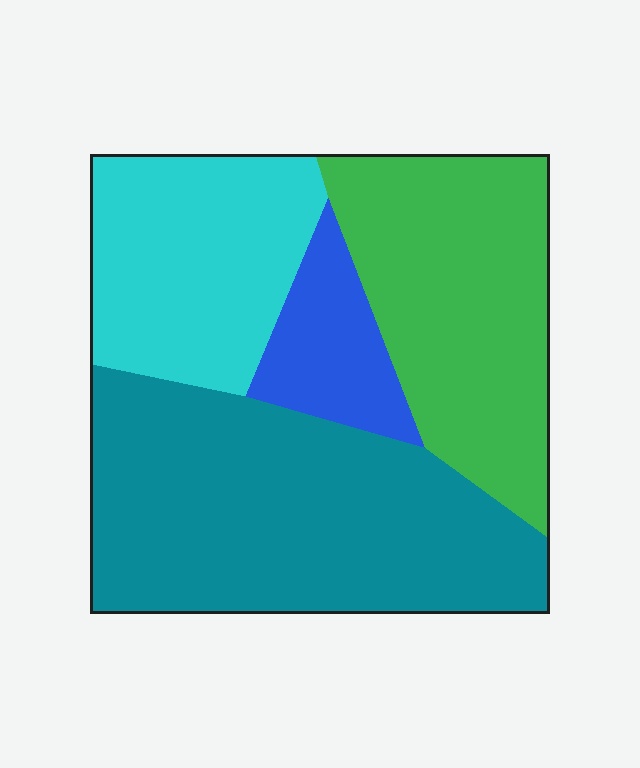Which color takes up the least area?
Blue, at roughly 10%.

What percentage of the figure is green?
Green takes up about one quarter (1/4) of the figure.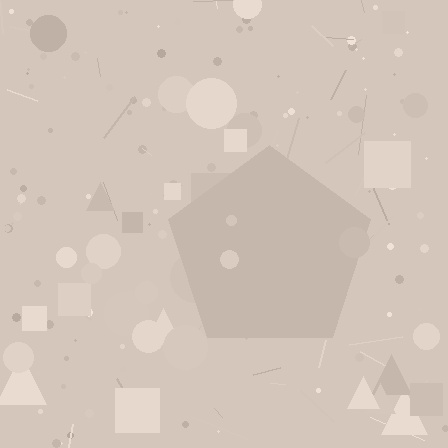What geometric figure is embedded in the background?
A pentagon is embedded in the background.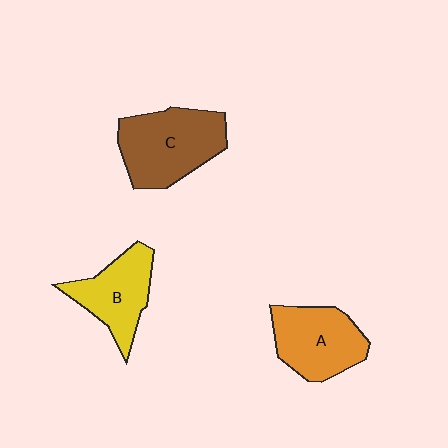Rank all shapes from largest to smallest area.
From largest to smallest: C (brown), A (orange), B (yellow).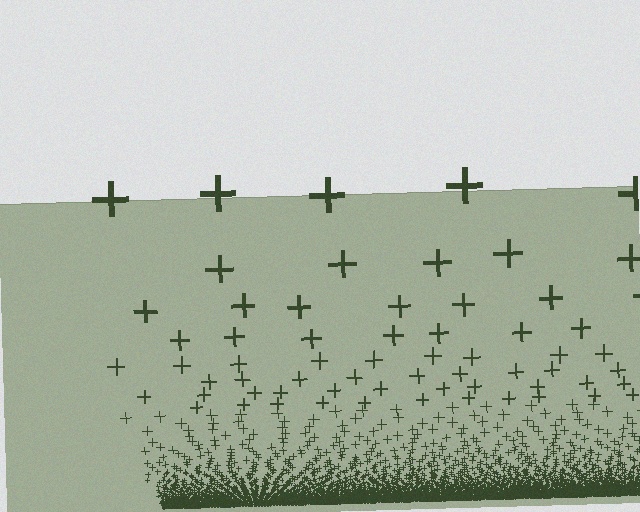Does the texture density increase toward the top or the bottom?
Density increases toward the bottom.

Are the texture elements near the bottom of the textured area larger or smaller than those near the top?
Smaller. The gradient is inverted — elements near the bottom are smaller and denser.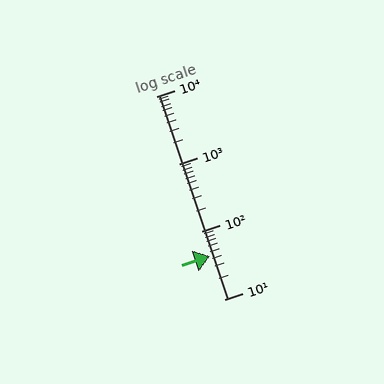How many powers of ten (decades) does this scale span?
The scale spans 3 decades, from 10 to 10000.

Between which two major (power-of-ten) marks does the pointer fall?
The pointer is between 10 and 100.